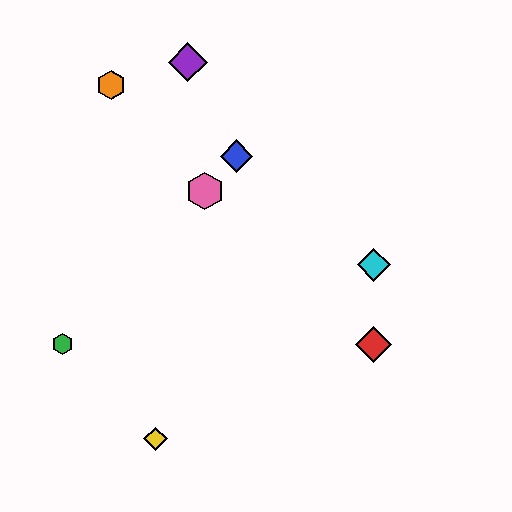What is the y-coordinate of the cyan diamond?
The cyan diamond is at y≈265.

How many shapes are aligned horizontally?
2 shapes (the red diamond, the green hexagon) are aligned horizontally.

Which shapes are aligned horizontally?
The red diamond, the green hexagon are aligned horizontally.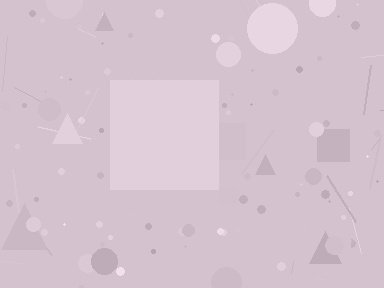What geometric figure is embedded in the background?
A square is embedded in the background.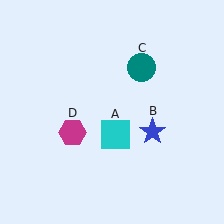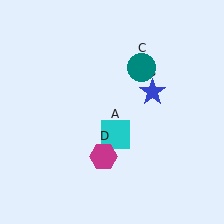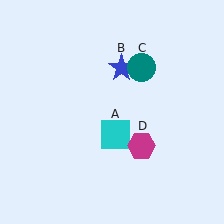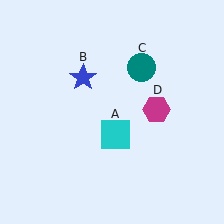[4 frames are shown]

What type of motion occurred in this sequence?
The blue star (object B), magenta hexagon (object D) rotated counterclockwise around the center of the scene.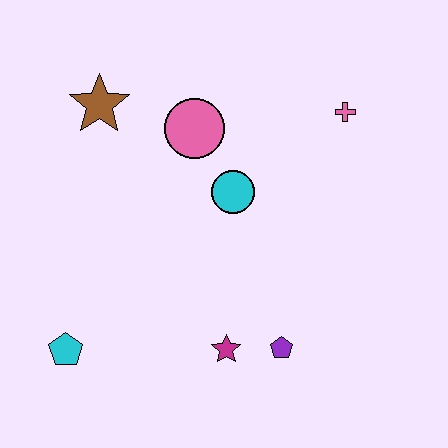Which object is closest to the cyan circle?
The pink circle is closest to the cyan circle.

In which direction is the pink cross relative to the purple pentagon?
The pink cross is above the purple pentagon.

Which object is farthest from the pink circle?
The cyan pentagon is farthest from the pink circle.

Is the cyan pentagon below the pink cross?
Yes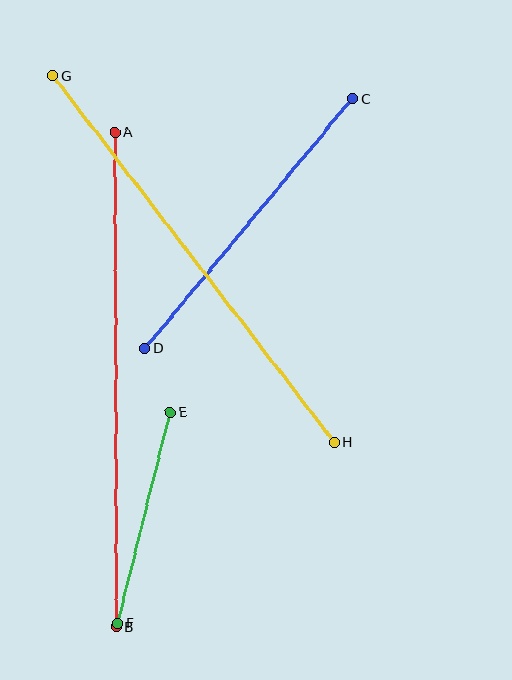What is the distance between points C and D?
The distance is approximately 325 pixels.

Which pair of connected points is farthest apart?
Points A and B are farthest apart.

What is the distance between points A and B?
The distance is approximately 495 pixels.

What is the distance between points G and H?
The distance is approximately 462 pixels.